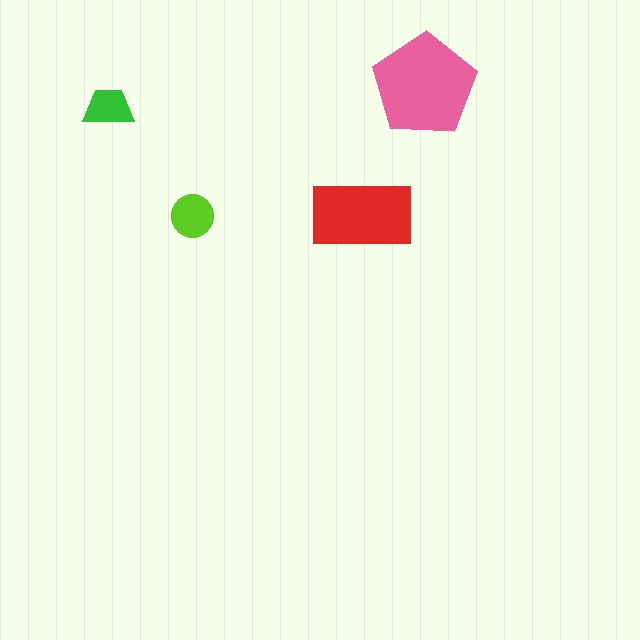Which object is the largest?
The pink pentagon.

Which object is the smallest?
The green trapezoid.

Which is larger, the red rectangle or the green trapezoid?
The red rectangle.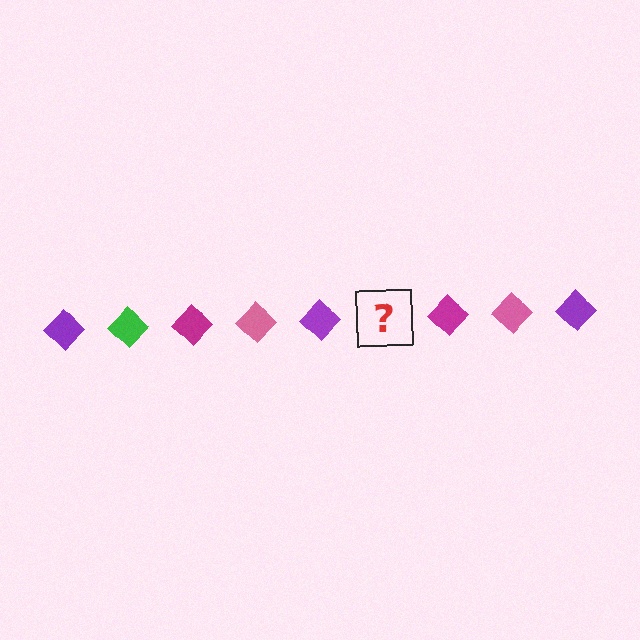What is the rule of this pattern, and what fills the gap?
The rule is that the pattern cycles through purple, green, magenta, pink diamonds. The gap should be filled with a green diamond.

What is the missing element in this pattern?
The missing element is a green diamond.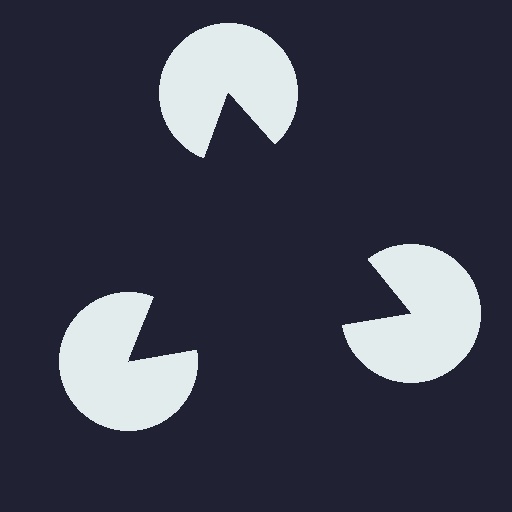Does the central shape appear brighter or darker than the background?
It typically appears slightly darker than the background, even though no actual brightness change is drawn.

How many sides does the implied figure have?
3 sides.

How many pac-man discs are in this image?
There are 3 — one at each vertex of the illusory triangle.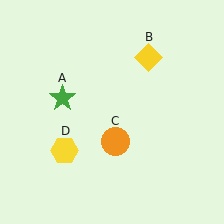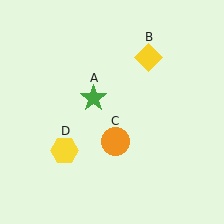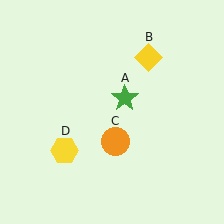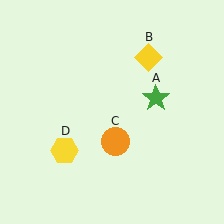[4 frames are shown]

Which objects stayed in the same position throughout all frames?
Yellow diamond (object B) and orange circle (object C) and yellow hexagon (object D) remained stationary.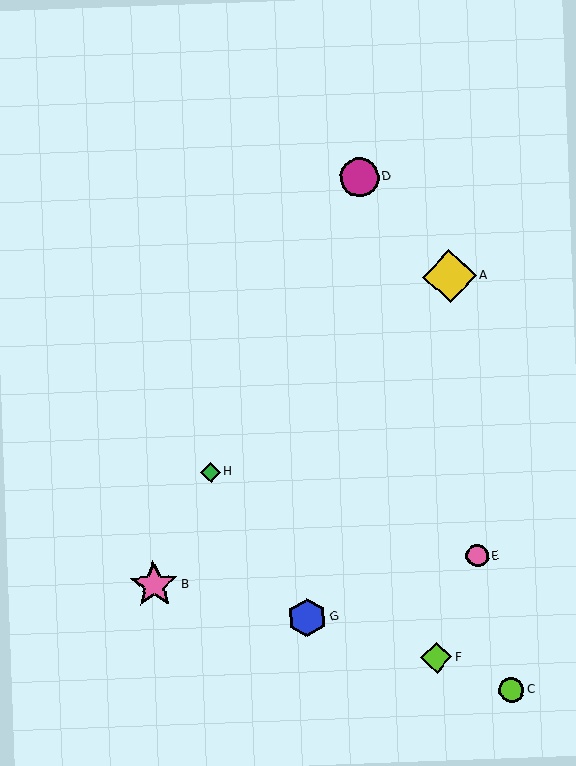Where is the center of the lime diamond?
The center of the lime diamond is at (436, 657).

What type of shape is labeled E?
Shape E is a pink circle.